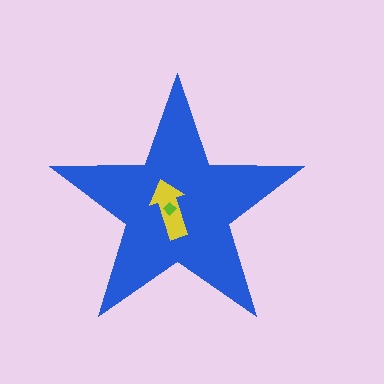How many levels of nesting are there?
3.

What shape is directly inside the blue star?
The yellow arrow.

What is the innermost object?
The lime diamond.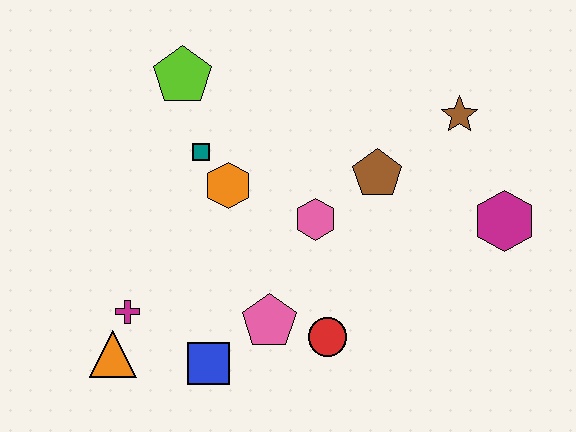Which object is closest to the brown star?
The brown pentagon is closest to the brown star.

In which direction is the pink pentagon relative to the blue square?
The pink pentagon is to the right of the blue square.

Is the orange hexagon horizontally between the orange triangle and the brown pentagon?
Yes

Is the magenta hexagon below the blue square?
No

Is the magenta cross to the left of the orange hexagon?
Yes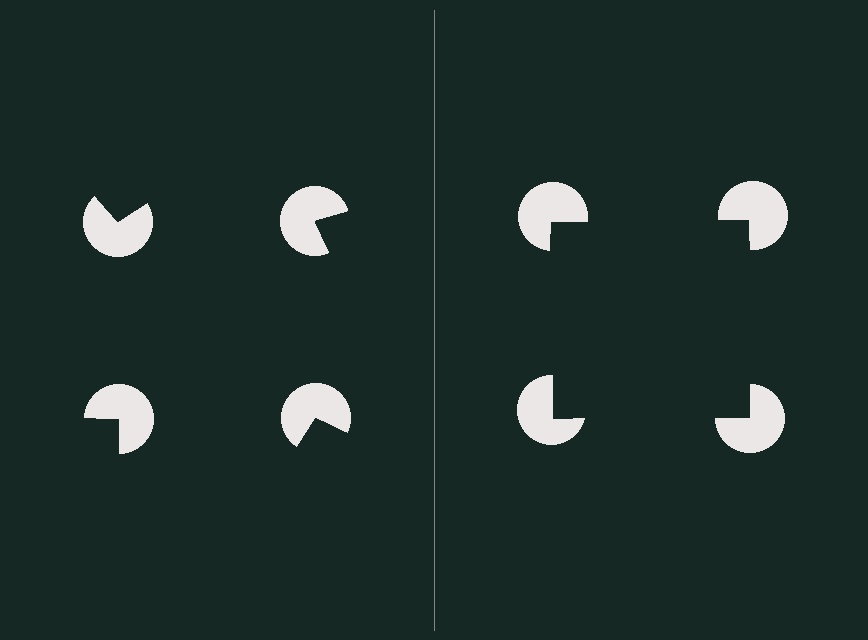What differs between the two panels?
The pac-man discs are positioned identically on both sides; only the wedge orientations differ. On the right they align to a square; on the left they are misaligned.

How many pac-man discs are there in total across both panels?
8 — 4 on each side.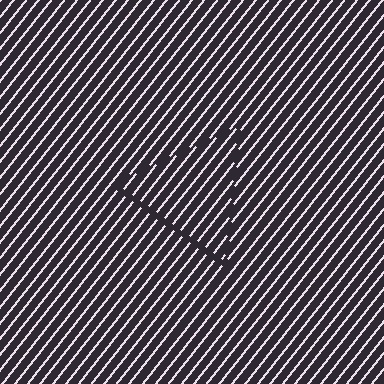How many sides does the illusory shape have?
3 sides — the line-ends trace a triangle.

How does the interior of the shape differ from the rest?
The interior of the shape contains the same grating, shifted by half a period — the contour is defined by the phase discontinuity where line-ends from the inner and outer gratings abut.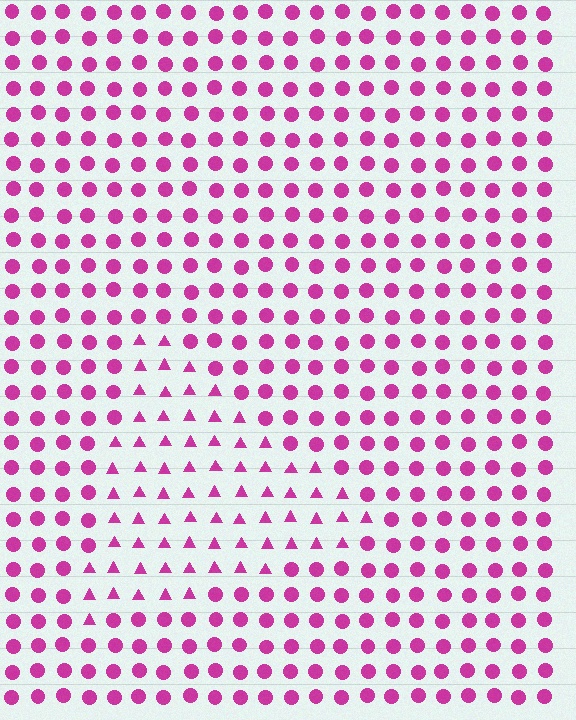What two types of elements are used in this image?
The image uses triangles inside the triangle region and circles outside it.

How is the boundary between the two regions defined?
The boundary is defined by a change in element shape: triangles inside vs. circles outside. All elements share the same color and spacing.